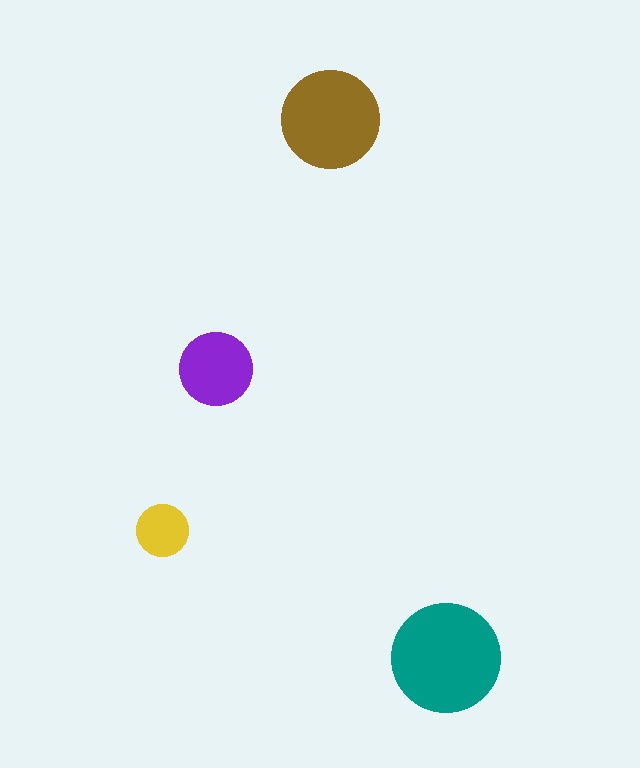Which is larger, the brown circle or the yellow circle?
The brown one.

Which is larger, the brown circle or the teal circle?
The teal one.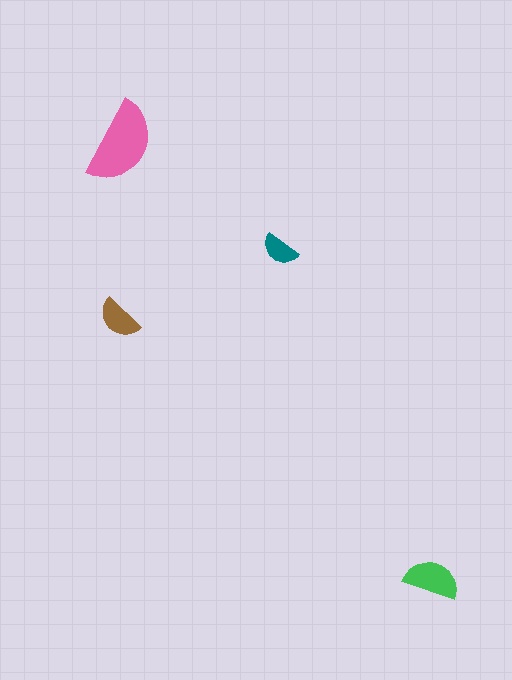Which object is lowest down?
The green semicircle is bottommost.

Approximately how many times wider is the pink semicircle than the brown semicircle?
About 2 times wider.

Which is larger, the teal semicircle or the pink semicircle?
The pink one.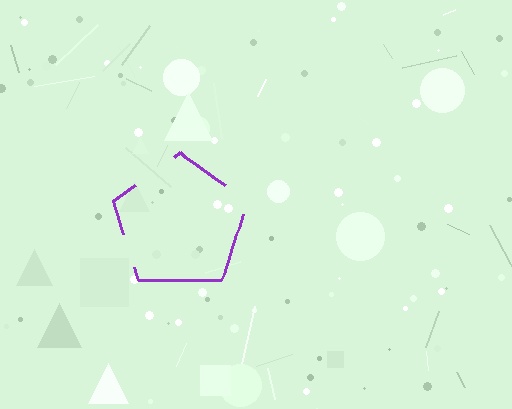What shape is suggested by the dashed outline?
The dashed outline suggests a pentagon.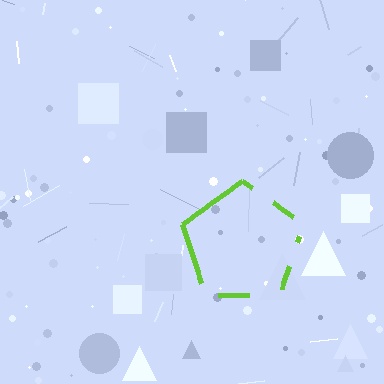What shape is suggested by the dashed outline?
The dashed outline suggests a pentagon.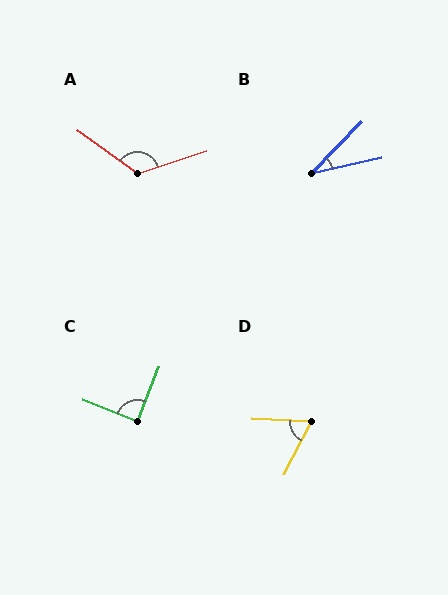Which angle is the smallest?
B, at approximately 34 degrees.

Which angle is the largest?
A, at approximately 125 degrees.